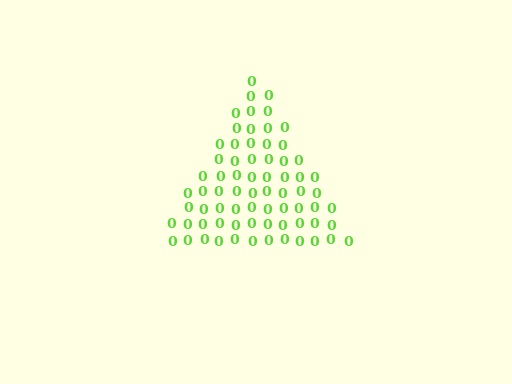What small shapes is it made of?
It is made of small digit 0's.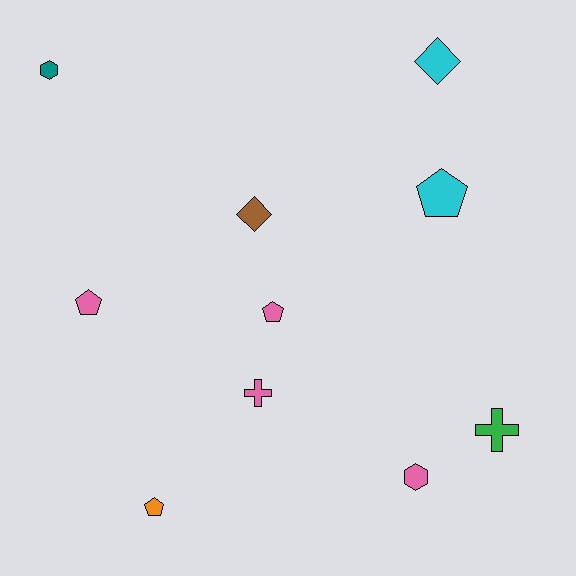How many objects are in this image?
There are 10 objects.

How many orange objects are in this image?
There is 1 orange object.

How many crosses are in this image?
There are 2 crosses.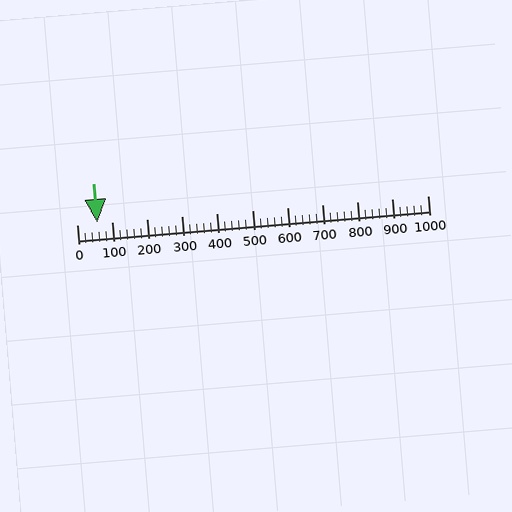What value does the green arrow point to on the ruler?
The green arrow points to approximately 57.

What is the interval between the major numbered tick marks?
The major tick marks are spaced 100 units apart.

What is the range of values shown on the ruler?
The ruler shows values from 0 to 1000.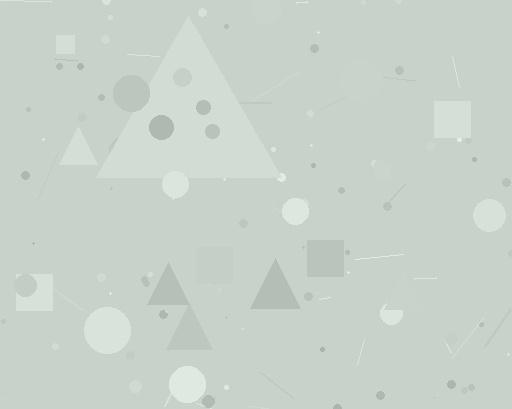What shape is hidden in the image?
A triangle is hidden in the image.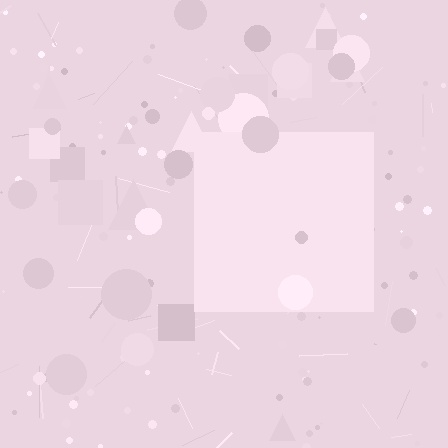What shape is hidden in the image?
A square is hidden in the image.